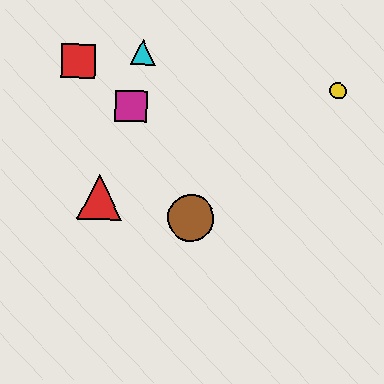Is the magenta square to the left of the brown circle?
Yes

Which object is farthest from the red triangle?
The yellow circle is farthest from the red triangle.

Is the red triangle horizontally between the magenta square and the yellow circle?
No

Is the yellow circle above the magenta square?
Yes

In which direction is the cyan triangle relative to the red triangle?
The cyan triangle is above the red triangle.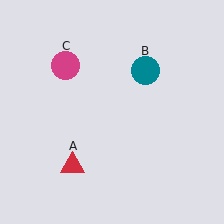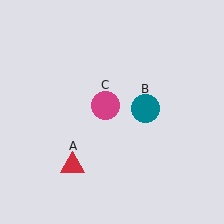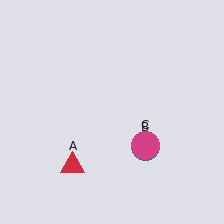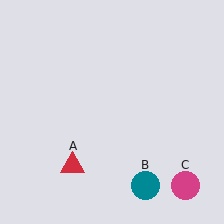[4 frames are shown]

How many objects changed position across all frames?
2 objects changed position: teal circle (object B), magenta circle (object C).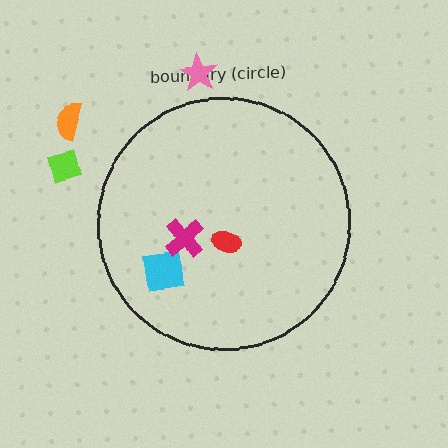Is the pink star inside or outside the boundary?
Outside.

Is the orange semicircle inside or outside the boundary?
Outside.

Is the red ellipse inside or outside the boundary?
Inside.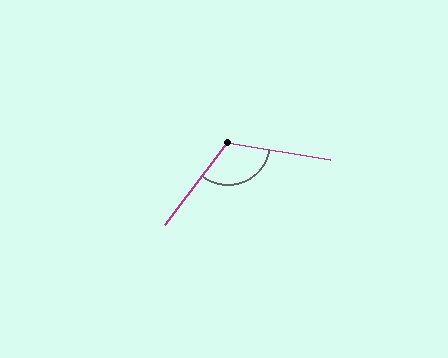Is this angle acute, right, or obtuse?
It is obtuse.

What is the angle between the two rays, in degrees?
Approximately 118 degrees.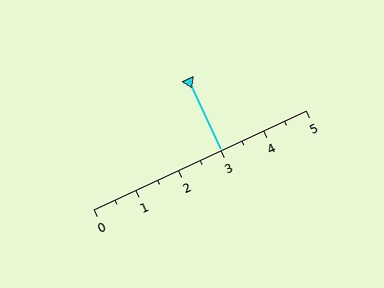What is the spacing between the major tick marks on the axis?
The major ticks are spaced 1 apart.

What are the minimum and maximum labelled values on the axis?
The axis runs from 0 to 5.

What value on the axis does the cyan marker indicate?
The marker indicates approximately 3.